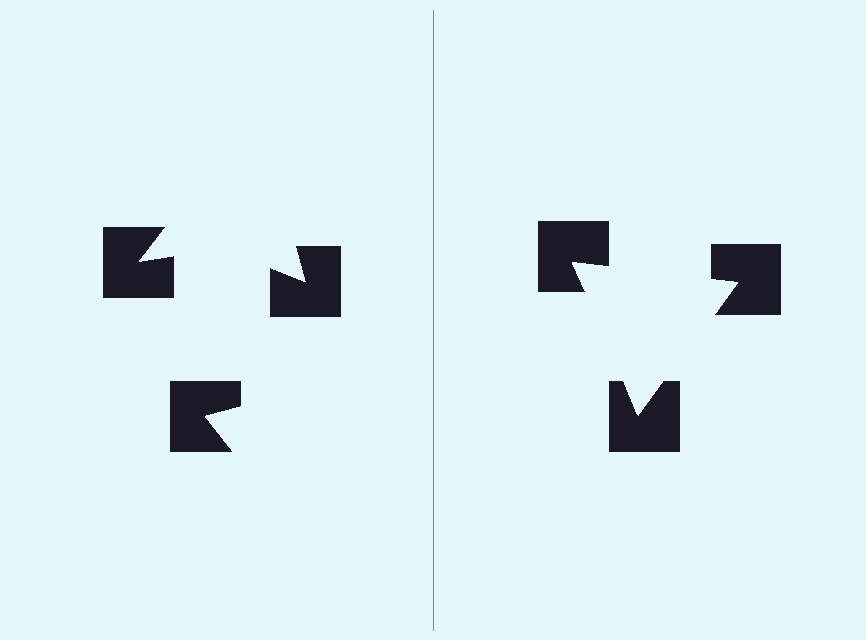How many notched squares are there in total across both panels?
6 — 3 on each side.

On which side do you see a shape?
An illusory triangle appears on the right side. On the left side the wedge cuts are rotated, so no coherent shape forms.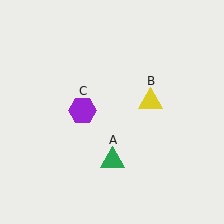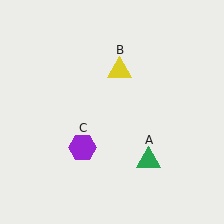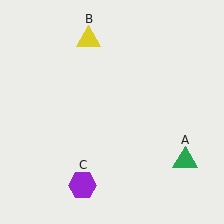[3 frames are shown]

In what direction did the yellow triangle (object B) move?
The yellow triangle (object B) moved up and to the left.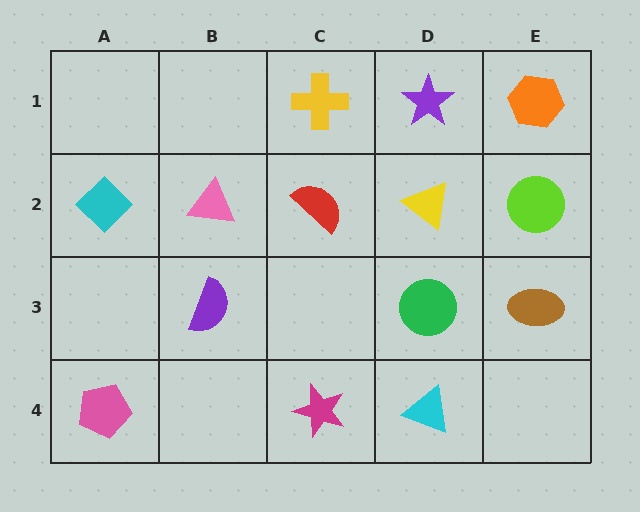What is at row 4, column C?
A magenta star.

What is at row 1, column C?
A yellow cross.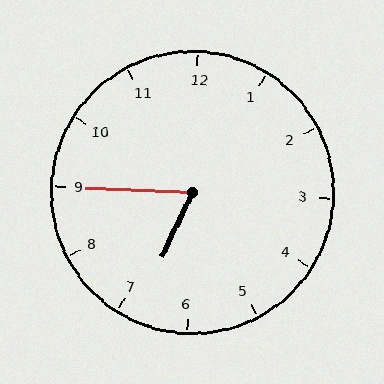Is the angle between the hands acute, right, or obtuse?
It is acute.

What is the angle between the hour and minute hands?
Approximately 68 degrees.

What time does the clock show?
6:45.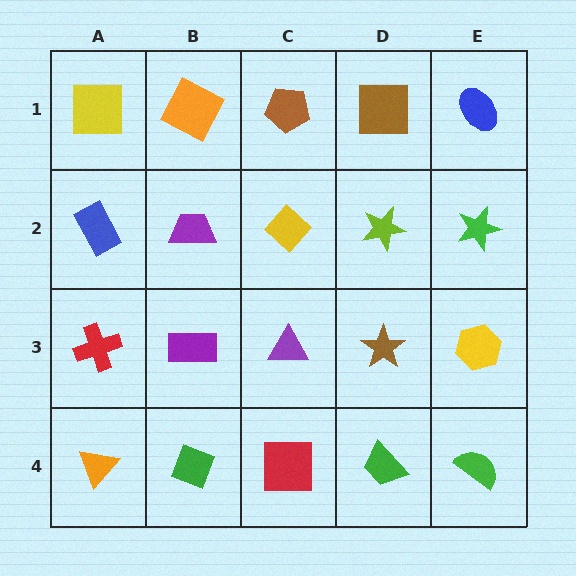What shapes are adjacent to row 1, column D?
A lime star (row 2, column D), a brown pentagon (row 1, column C), a blue ellipse (row 1, column E).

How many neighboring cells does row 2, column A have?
3.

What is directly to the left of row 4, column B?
An orange triangle.